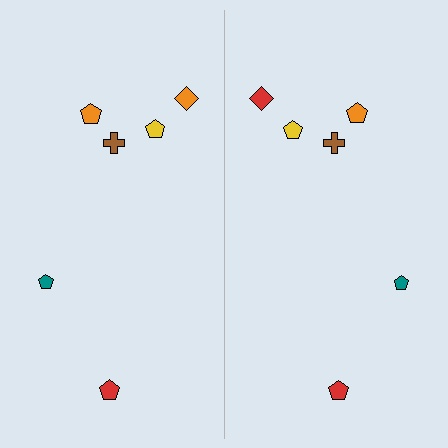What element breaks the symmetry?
The red diamond on the right side breaks the symmetry — its mirror counterpart is orange.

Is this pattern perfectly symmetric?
No, the pattern is not perfectly symmetric. The red diamond on the right side breaks the symmetry — its mirror counterpart is orange.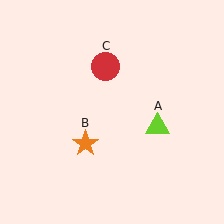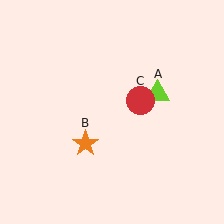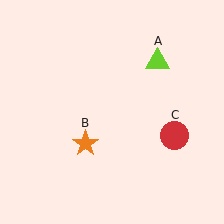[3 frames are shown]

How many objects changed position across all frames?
2 objects changed position: lime triangle (object A), red circle (object C).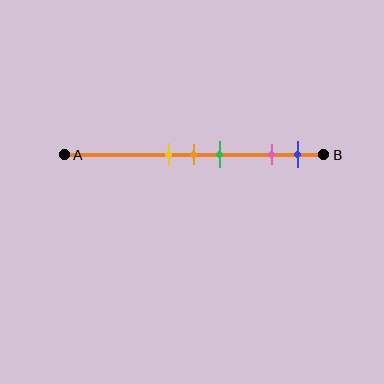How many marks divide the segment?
There are 5 marks dividing the segment.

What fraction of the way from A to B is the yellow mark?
The yellow mark is approximately 40% (0.4) of the way from A to B.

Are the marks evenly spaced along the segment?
No, the marks are not evenly spaced.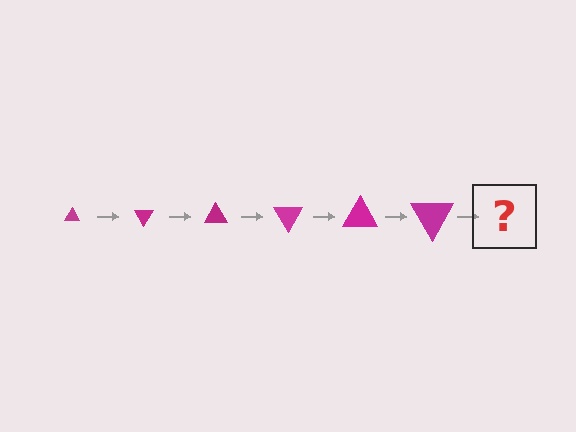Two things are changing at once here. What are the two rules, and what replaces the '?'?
The two rules are that the triangle grows larger each step and it rotates 60 degrees each step. The '?' should be a triangle, larger than the previous one and rotated 360 degrees from the start.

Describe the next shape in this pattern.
It should be a triangle, larger than the previous one and rotated 360 degrees from the start.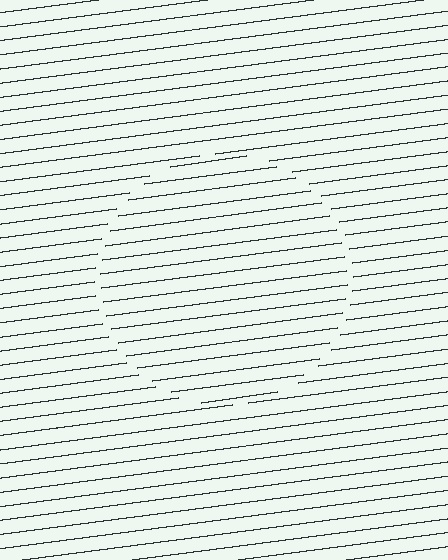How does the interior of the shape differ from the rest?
The interior of the shape contains the same grating, shifted by half a period — the contour is defined by the phase discontinuity where line-ends from the inner and outer gratings abut.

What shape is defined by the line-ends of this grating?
An illusory circle. The interior of the shape contains the same grating, shifted by half a period — the contour is defined by the phase discontinuity where line-ends from the inner and outer gratings abut.